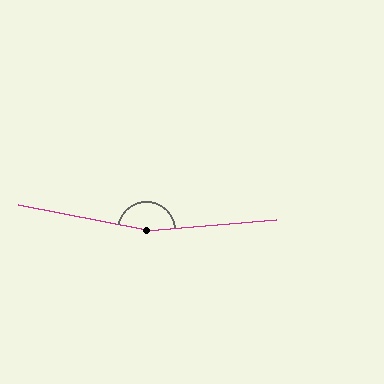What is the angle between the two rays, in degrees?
Approximately 164 degrees.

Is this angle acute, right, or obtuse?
It is obtuse.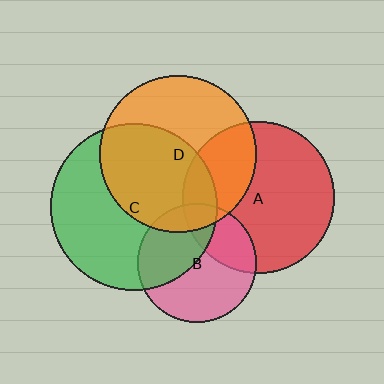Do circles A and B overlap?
Yes.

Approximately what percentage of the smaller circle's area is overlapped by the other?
Approximately 30%.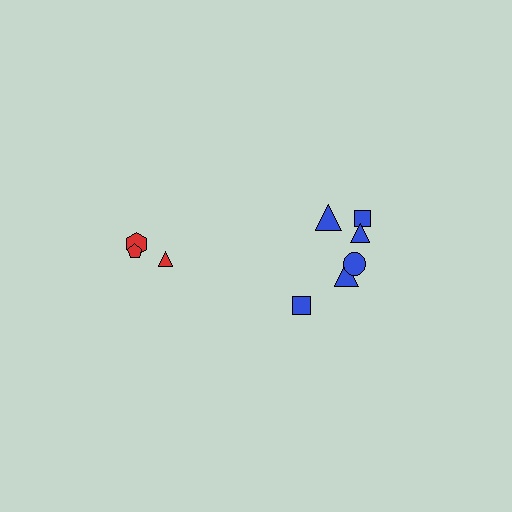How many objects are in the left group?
There are 3 objects.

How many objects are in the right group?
There are 6 objects.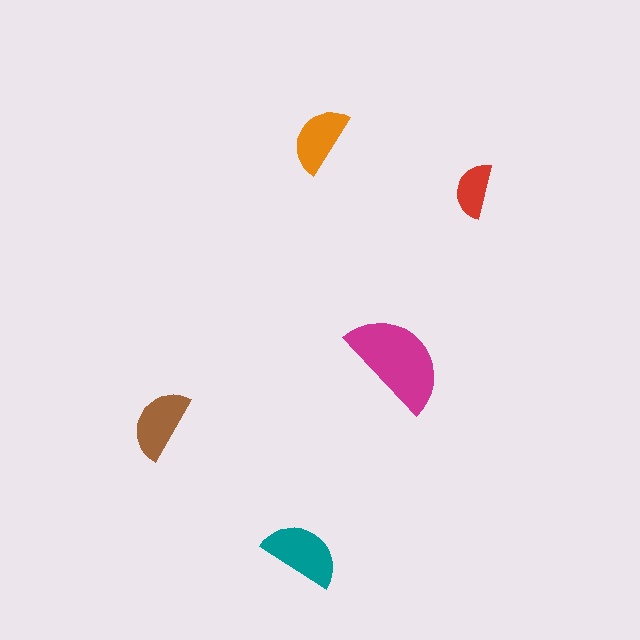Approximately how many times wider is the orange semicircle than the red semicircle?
About 1.5 times wider.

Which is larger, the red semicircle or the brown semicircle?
The brown one.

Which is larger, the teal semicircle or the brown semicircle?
The teal one.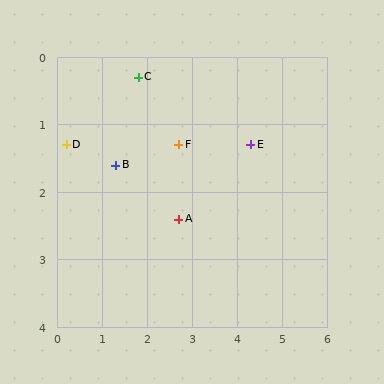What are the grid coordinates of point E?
Point E is at approximately (4.3, 1.3).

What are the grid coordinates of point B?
Point B is at approximately (1.3, 1.6).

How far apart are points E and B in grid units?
Points E and B are about 3.0 grid units apart.